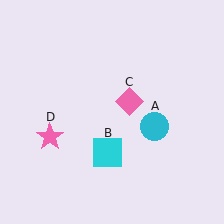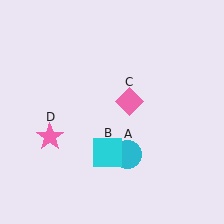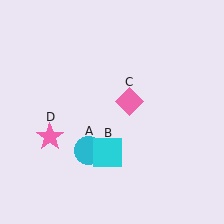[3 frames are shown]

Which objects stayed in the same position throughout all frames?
Cyan square (object B) and pink diamond (object C) and pink star (object D) remained stationary.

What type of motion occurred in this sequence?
The cyan circle (object A) rotated clockwise around the center of the scene.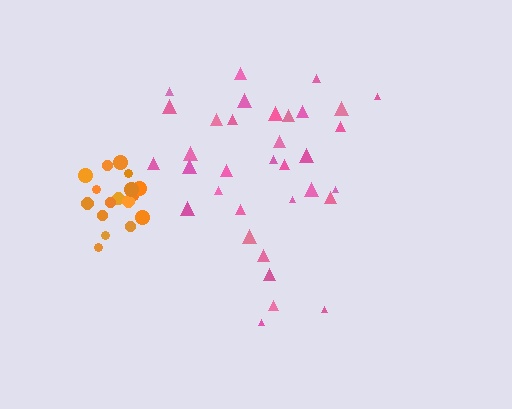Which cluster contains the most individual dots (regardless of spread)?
Pink (34).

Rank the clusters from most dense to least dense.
orange, pink.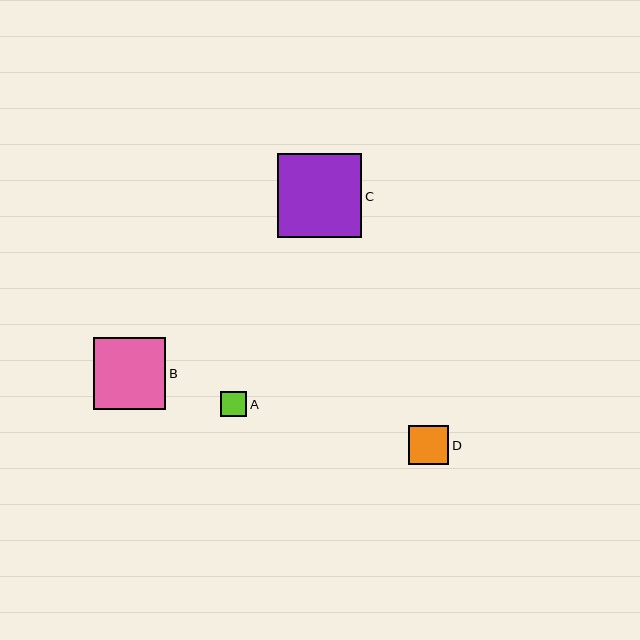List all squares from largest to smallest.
From largest to smallest: C, B, D, A.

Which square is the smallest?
Square A is the smallest with a size of approximately 26 pixels.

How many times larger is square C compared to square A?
Square C is approximately 3.3 times the size of square A.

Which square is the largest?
Square C is the largest with a size of approximately 84 pixels.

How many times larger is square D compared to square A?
Square D is approximately 1.5 times the size of square A.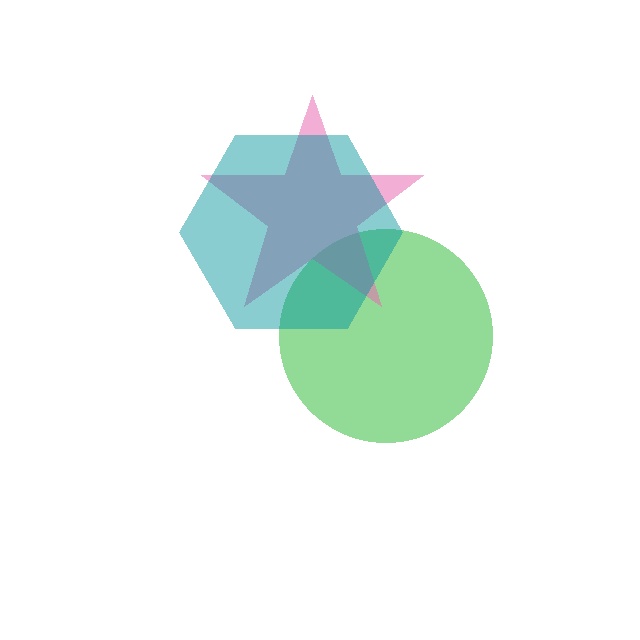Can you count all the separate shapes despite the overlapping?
Yes, there are 3 separate shapes.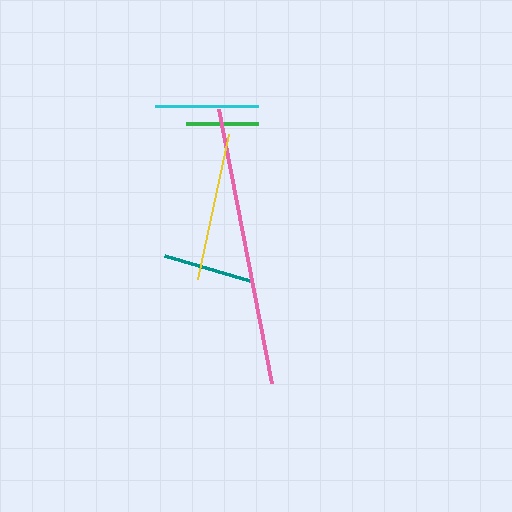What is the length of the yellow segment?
The yellow segment is approximately 148 pixels long.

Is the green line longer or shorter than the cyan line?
The cyan line is longer than the green line.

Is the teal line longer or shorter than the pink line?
The pink line is longer than the teal line.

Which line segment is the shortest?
The green line is the shortest at approximately 72 pixels.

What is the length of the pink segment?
The pink segment is approximately 279 pixels long.